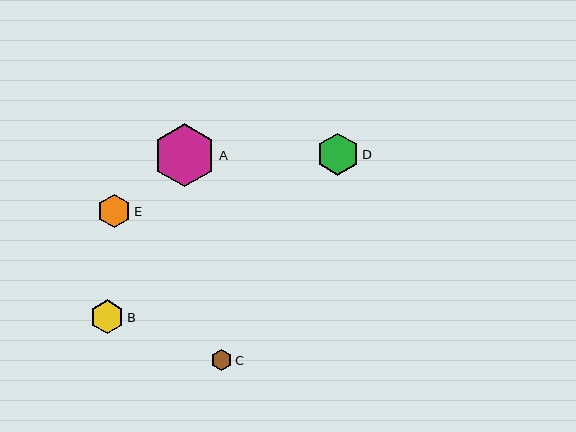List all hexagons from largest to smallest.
From largest to smallest: A, D, B, E, C.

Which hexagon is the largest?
Hexagon A is the largest with a size of approximately 63 pixels.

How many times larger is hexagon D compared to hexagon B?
Hexagon D is approximately 1.2 times the size of hexagon B.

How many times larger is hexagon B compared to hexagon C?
Hexagon B is approximately 1.6 times the size of hexagon C.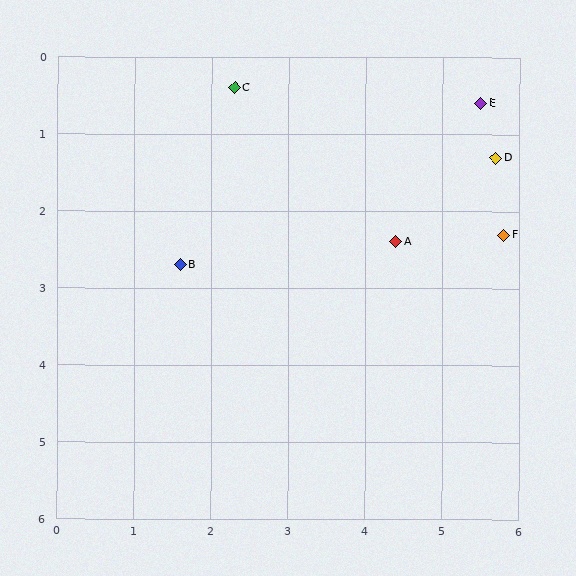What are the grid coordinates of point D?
Point D is at approximately (5.7, 1.3).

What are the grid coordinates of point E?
Point E is at approximately (5.5, 0.6).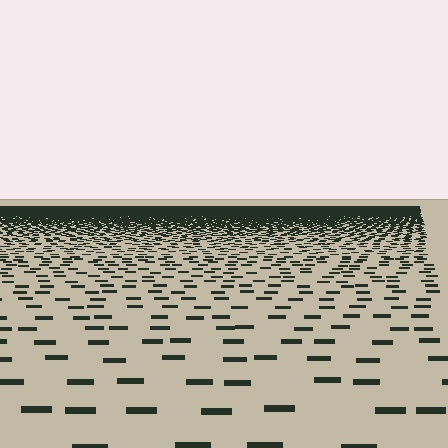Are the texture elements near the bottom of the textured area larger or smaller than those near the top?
Larger. Near the bottom, elements are closer to the viewer and appear at a bigger on-screen size.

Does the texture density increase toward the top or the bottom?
Density increases toward the top.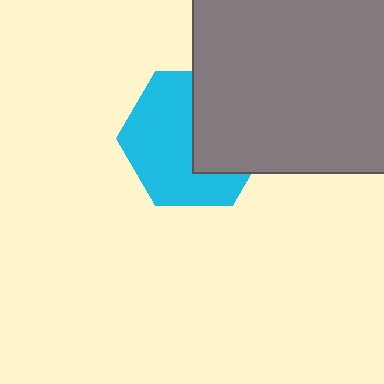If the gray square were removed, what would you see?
You would see the complete cyan hexagon.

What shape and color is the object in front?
The object in front is a gray square.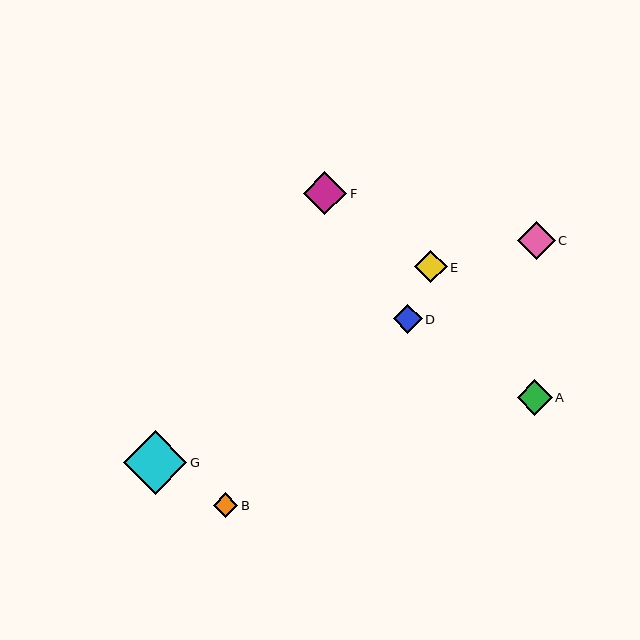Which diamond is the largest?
Diamond G is the largest with a size of approximately 64 pixels.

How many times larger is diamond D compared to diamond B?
Diamond D is approximately 1.2 times the size of diamond B.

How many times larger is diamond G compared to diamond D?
Diamond G is approximately 2.2 times the size of diamond D.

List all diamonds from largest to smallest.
From largest to smallest: G, F, C, A, E, D, B.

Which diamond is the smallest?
Diamond B is the smallest with a size of approximately 25 pixels.